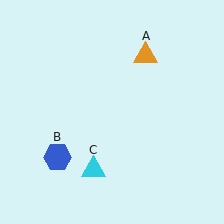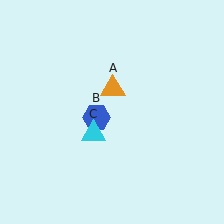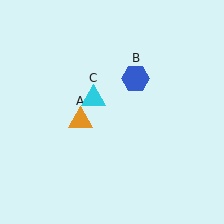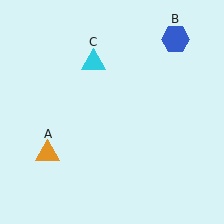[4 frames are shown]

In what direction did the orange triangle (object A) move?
The orange triangle (object A) moved down and to the left.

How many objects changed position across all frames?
3 objects changed position: orange triangle (object A), blue hexagon (object B), cyan triangle (object C).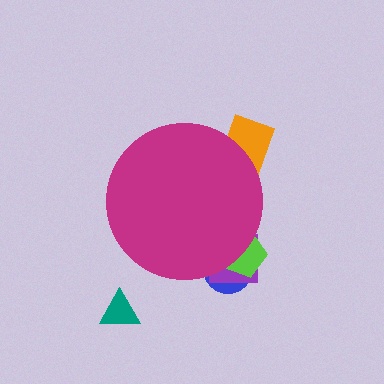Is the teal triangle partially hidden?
No, the teal triangle is fully visible.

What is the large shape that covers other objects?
A magenta circle.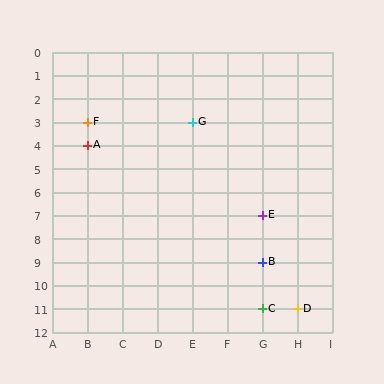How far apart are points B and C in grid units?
Points B and C are 2 rows apart.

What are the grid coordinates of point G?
Point G is at grid coordinates (E, 3).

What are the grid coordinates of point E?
Point E is at grid coordinates (G, 7).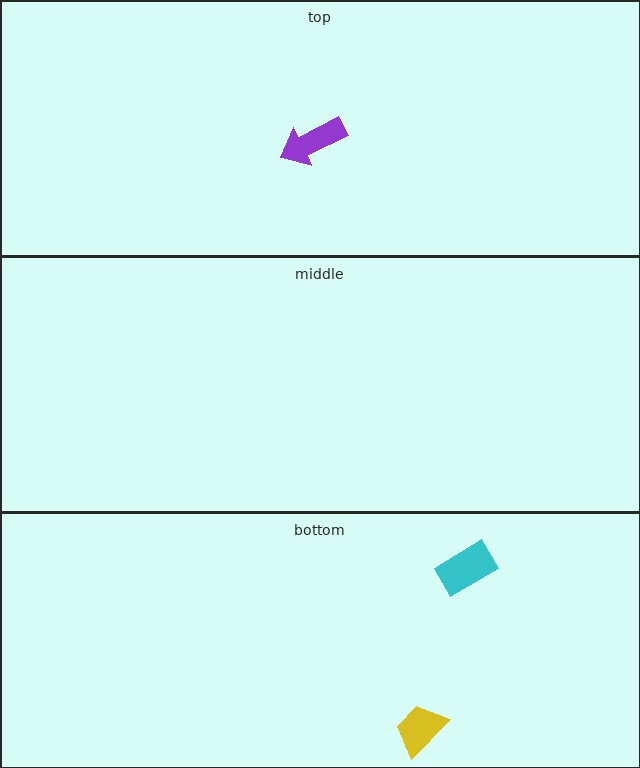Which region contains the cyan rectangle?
The bottom region.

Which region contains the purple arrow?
The top region.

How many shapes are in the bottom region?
2.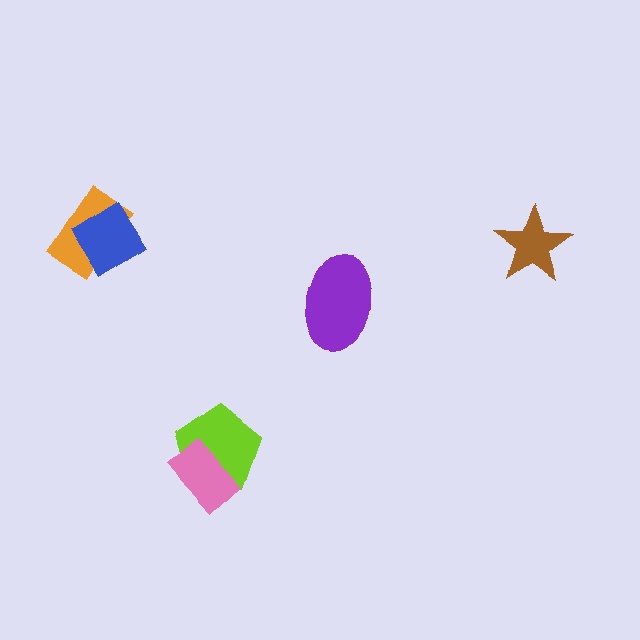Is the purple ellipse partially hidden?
No, no other shape covers it.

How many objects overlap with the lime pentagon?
1 object overlaps with the lime pentagon.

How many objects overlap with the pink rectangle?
1 object overlaps with the pink rectangle.